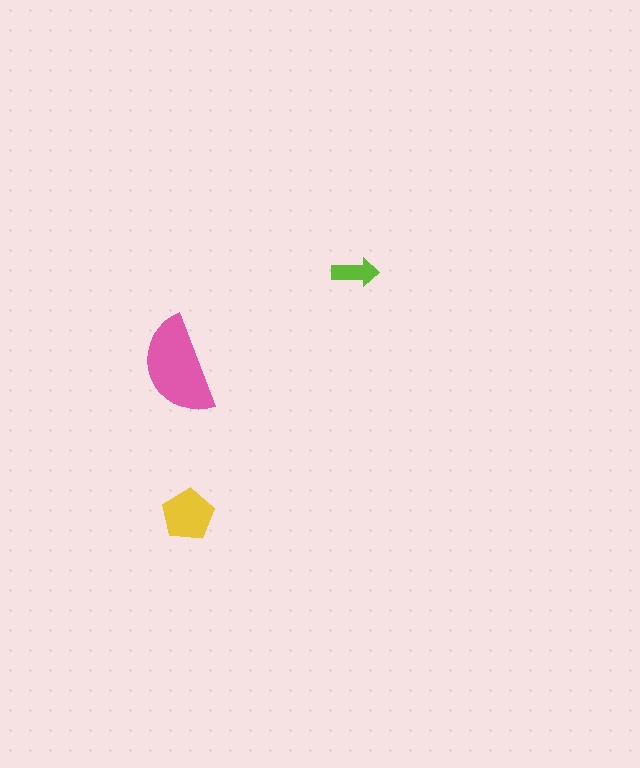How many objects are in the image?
There are 3 objects in the image.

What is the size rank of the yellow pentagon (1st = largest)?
2nd.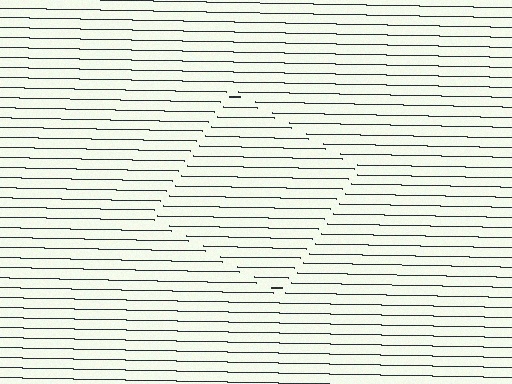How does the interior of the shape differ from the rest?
The interior of the shape contains the same grating, shifted by half a period — the contour is defined by the phase discontinuity where line-ends from the inner and outer gratings abut.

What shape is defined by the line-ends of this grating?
An illusory square. The interior of the shape contains the same grating, shifted by half a period — the contour is defined by the phase discontinuity where line-ends from the inner and outer gratings abut.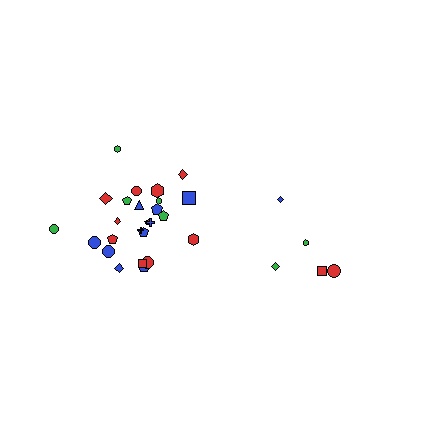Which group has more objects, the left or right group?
The left group.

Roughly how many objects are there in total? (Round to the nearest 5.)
Roughly 30 objects in total.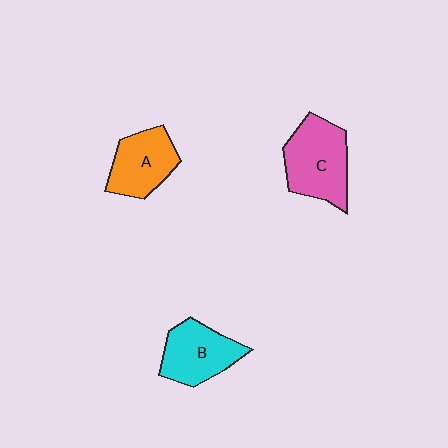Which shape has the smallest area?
Shape A (orange).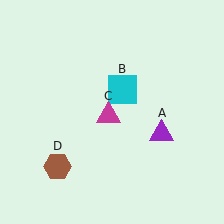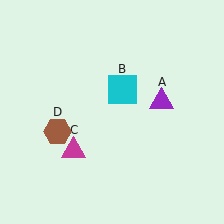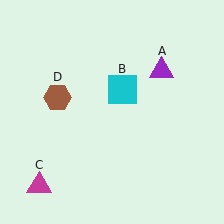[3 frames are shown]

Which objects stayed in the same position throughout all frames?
Cyan square (object B) remained stationary.